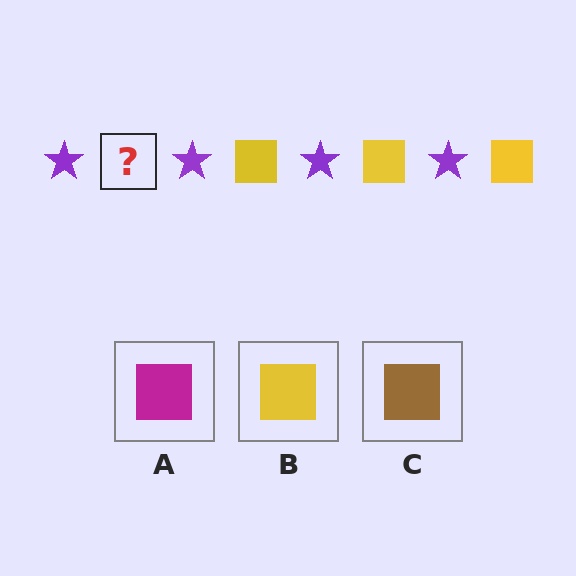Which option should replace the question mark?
Option B.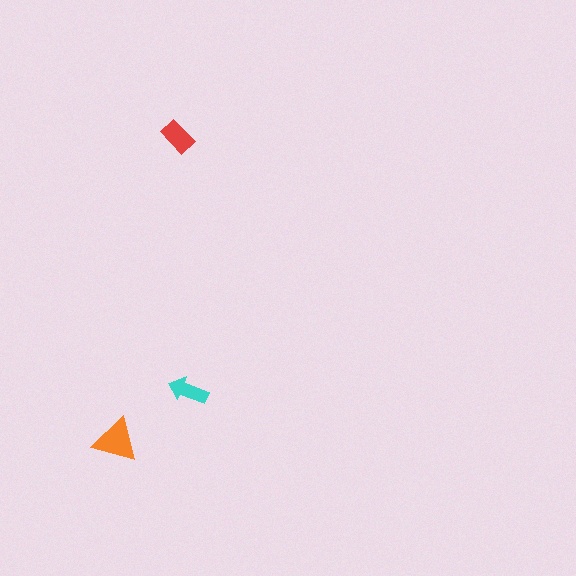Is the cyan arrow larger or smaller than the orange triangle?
Smaller.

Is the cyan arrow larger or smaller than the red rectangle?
Smaller.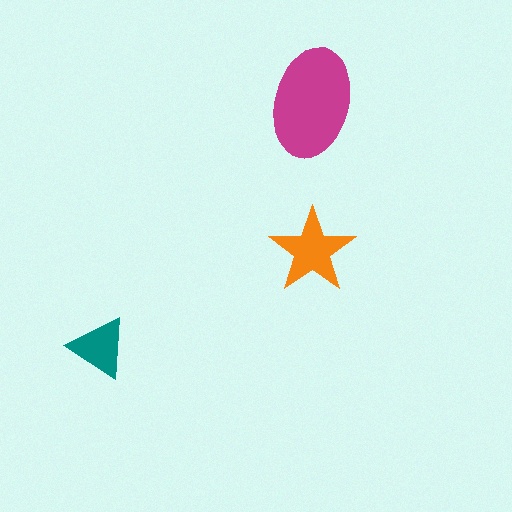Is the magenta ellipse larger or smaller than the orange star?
Larger.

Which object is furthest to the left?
The teal triangle is leftmost.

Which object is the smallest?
The teal triangle.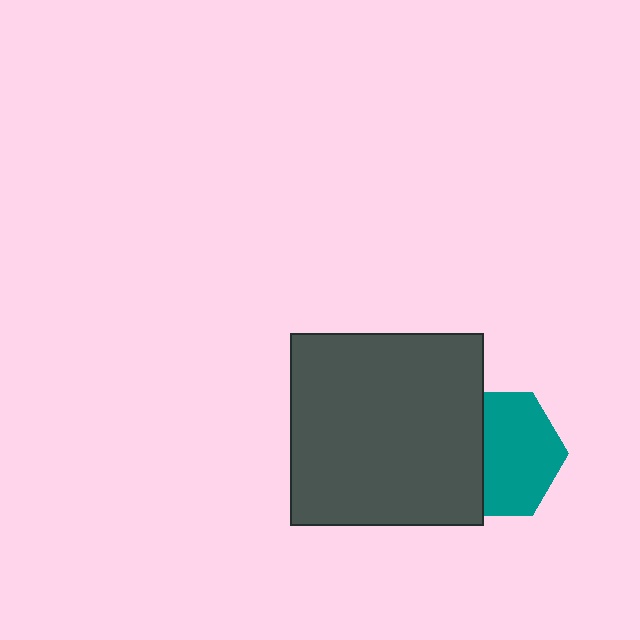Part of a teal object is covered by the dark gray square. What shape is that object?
It is a hexagon.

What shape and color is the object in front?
The object in front is a dark gray square.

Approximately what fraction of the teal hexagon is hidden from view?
Roughly 37% of the teal hexagon is hidden behind the dark gray square.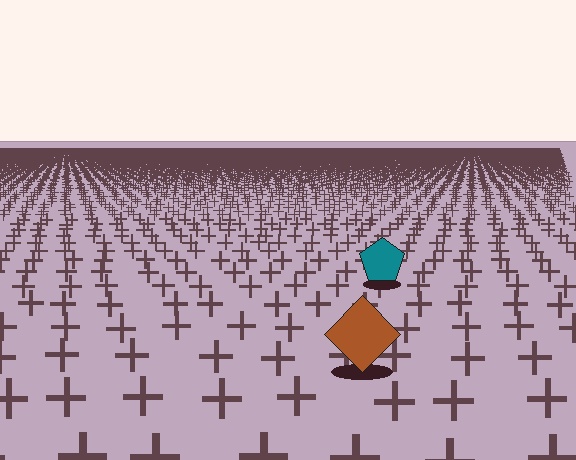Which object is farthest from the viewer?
The teal pentagon is farthest from the viewer. It appears smaller and the ground texture around it is denser.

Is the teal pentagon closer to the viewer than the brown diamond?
No. The brown diamond is closer — you can tell from the texture gradient: the ground texture is coarser near it.